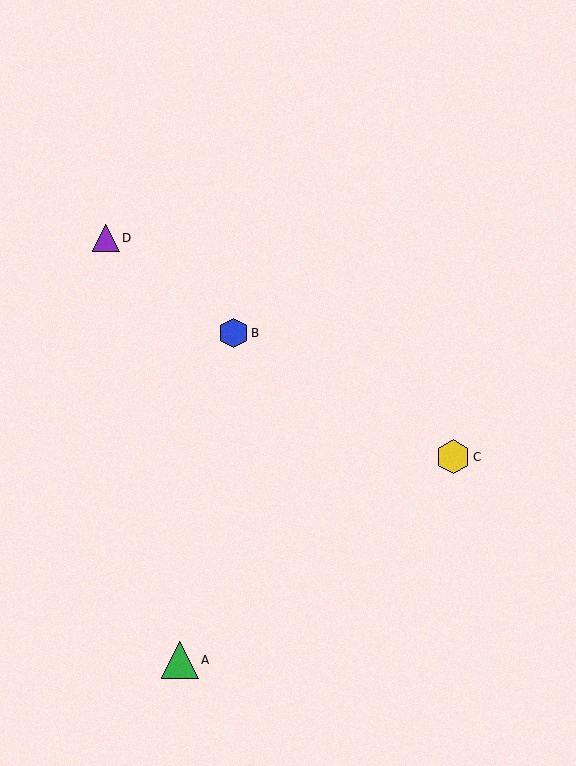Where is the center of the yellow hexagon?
The center of the yellow hexagon is at (453, 457).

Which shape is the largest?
The green triangle (labeled A) is the largest.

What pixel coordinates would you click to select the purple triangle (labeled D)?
Click at (106, 237) to select the purple triangle D.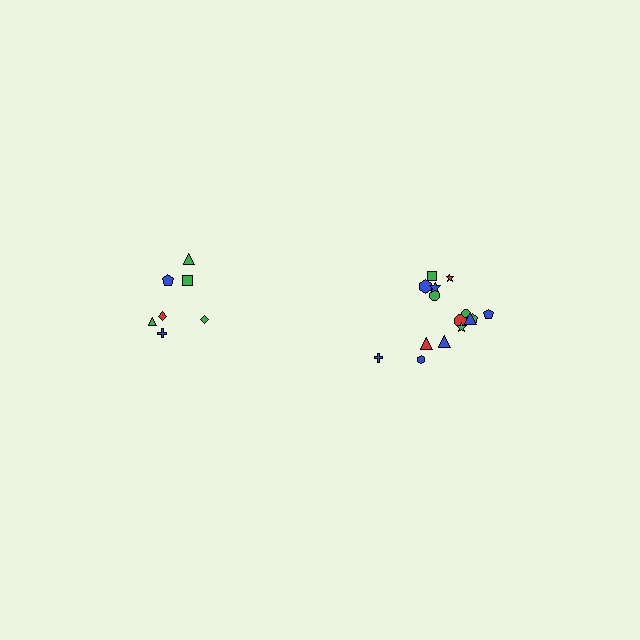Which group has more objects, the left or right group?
The right group.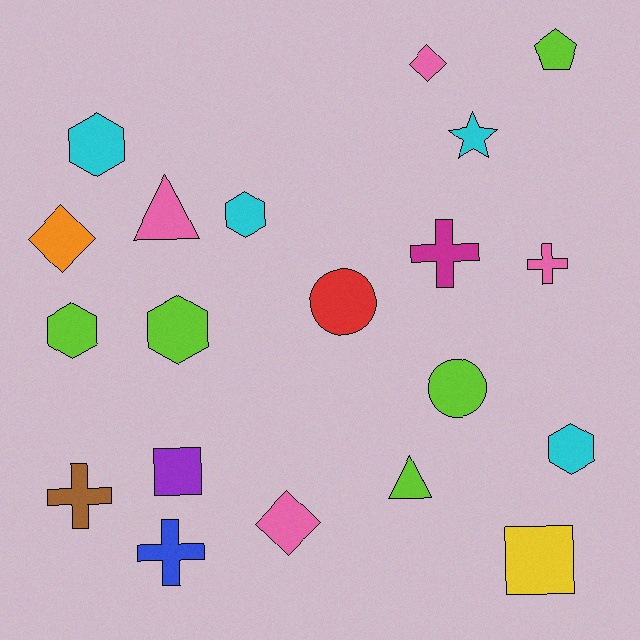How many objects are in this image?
There are 20 objects.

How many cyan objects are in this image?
There are 4 cyan objects.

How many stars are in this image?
There is 1 star.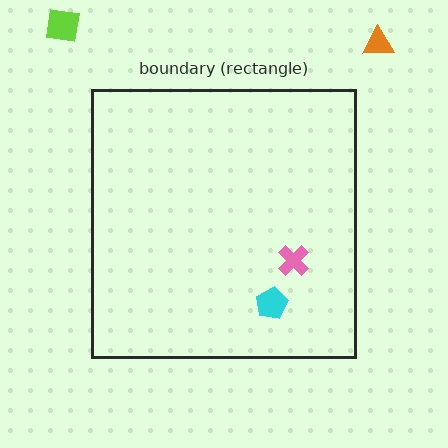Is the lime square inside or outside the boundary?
Outside.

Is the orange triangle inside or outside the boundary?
Outside.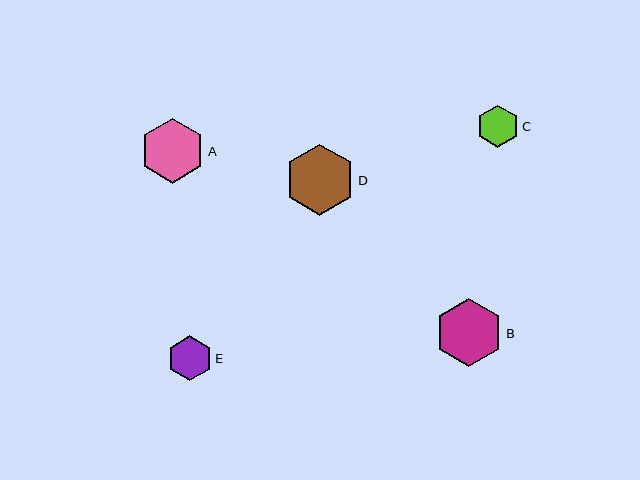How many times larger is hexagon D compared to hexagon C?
Hexagon D is approximately 1.7 times the size of hexagon C.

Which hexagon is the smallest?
Hexagon C is the smallest with a size of approximately 42 pixels.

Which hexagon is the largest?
Hexagon D is the largest with a size of approximately 71 pixels.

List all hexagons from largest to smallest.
From largest to smallest: D, B, A, E, C.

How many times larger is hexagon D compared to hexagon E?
Hexagon D is approximately 1.6 times the size of hexagon E.